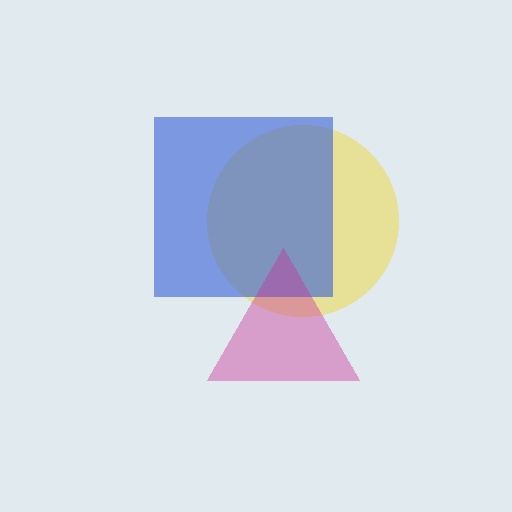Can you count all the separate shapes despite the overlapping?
Yes, there are 3 separate shapes.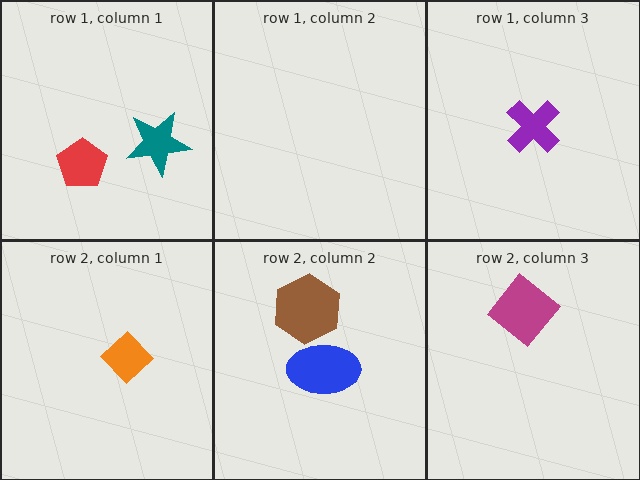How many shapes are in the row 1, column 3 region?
1.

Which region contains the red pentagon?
The row 1, column 1 region.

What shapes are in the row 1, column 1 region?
The red pentagon, the teal star.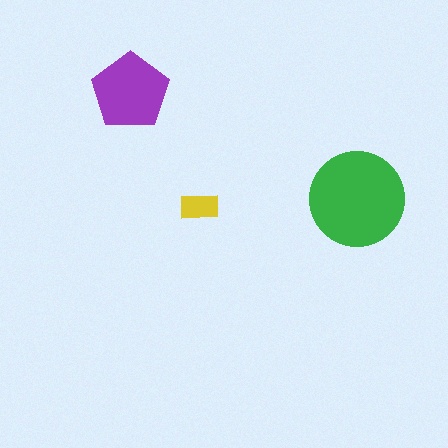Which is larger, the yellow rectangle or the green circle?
The green circle.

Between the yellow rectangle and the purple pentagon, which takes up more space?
The purple pentagon.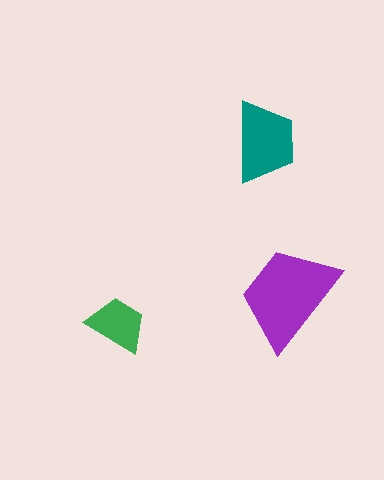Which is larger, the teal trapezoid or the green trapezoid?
The teal one.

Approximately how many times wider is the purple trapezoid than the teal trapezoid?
About 1.5 times wider.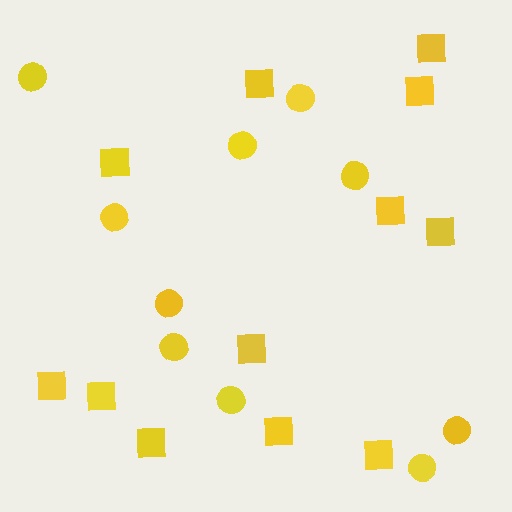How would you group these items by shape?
There are 2 groups: one group of squares (12) and one group of circles (10).